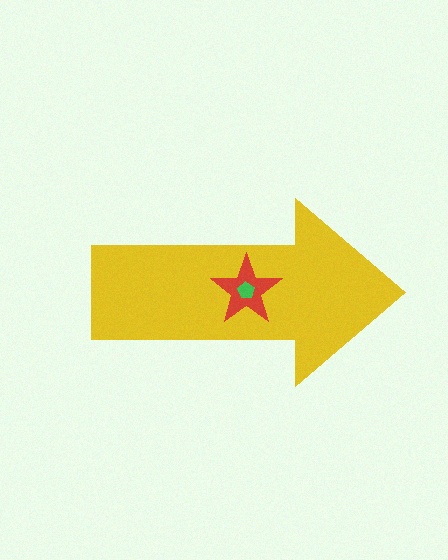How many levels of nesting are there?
3.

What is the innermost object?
The green pentagon.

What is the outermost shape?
The yellow arrow.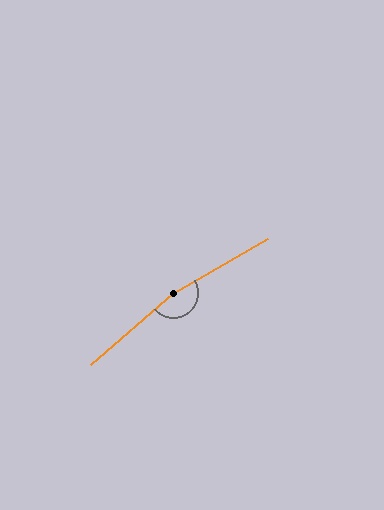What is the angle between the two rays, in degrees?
Approximately 169 degrees.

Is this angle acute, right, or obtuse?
It is obtuse.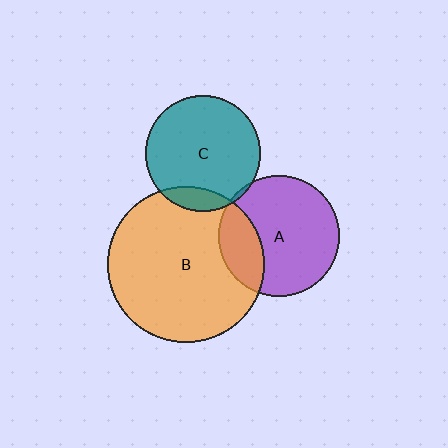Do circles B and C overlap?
Yes.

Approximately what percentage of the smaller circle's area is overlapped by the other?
Approximately 10%.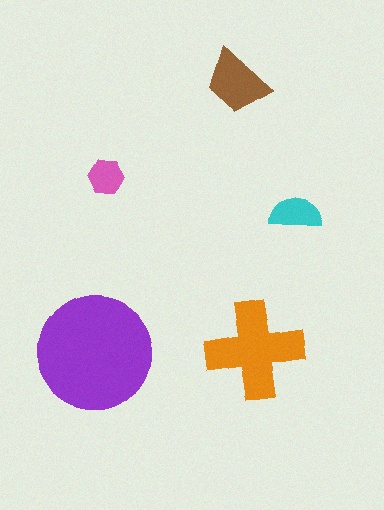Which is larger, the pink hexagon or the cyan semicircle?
The cyan semicircle.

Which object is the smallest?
The pink hexagon.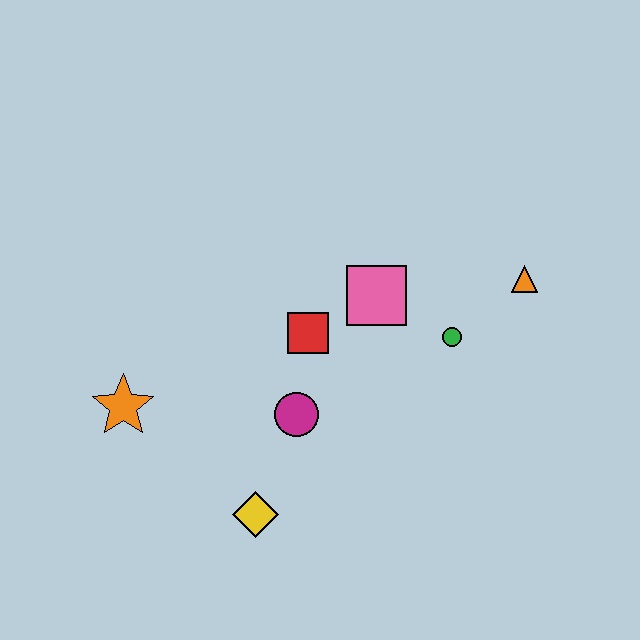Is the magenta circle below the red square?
Yes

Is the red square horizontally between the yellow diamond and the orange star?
No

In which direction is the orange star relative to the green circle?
The orange star is to the left of the green circle.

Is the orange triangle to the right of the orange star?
Yes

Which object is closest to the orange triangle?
The green circle is closest to the orange triangle.